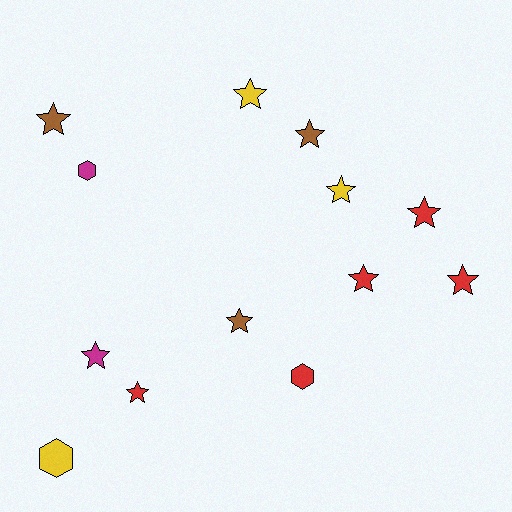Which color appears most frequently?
Red, with 5 objects.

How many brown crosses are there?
There are no brown crosses.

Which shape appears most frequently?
Star, with 10 objects.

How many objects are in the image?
There are 13 objects.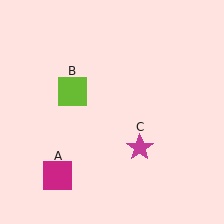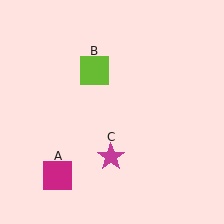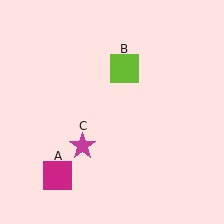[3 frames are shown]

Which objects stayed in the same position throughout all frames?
Magenta square (object A) remained stationary.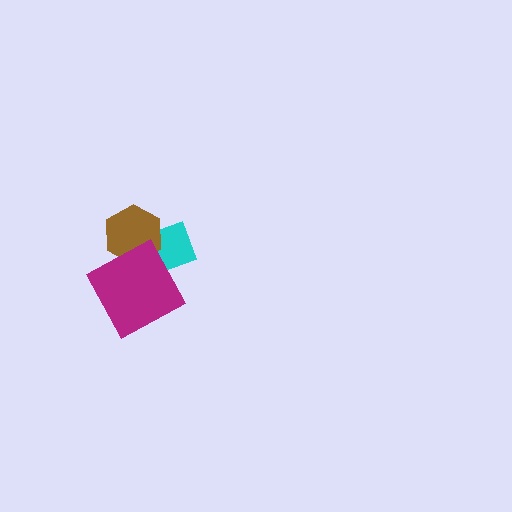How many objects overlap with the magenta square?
2 objects overlap with the magenta square.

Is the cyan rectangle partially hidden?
Yes, it is partially covered by another shape.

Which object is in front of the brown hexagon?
The magenta square is in front of the brown hexagon.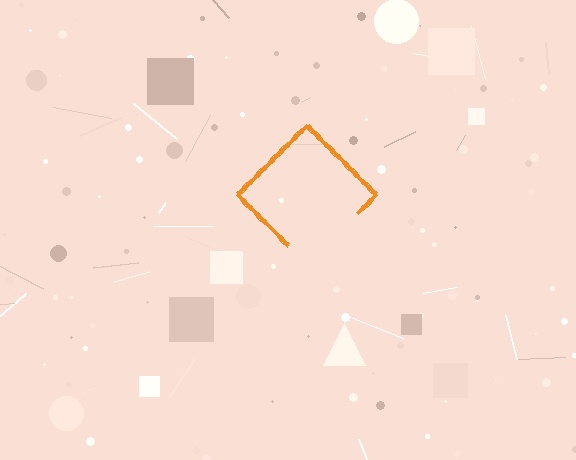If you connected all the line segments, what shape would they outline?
They would outline a diamond.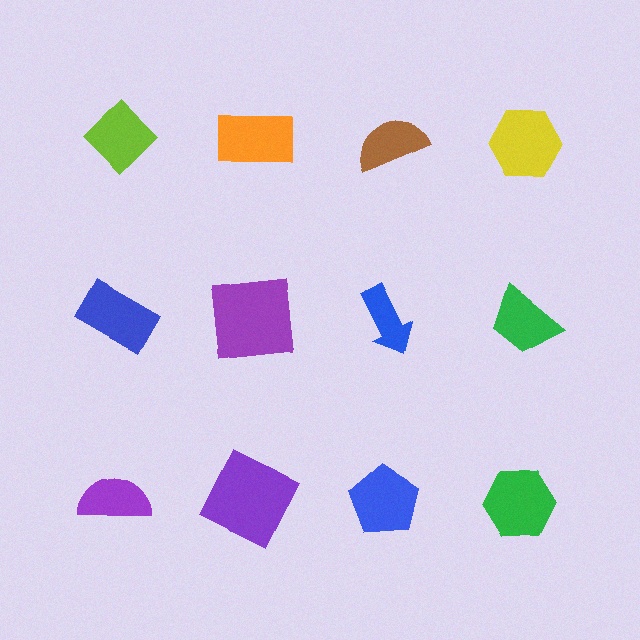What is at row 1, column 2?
An orange rectangle.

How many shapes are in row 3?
4 shapes.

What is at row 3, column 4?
A green hexagon.